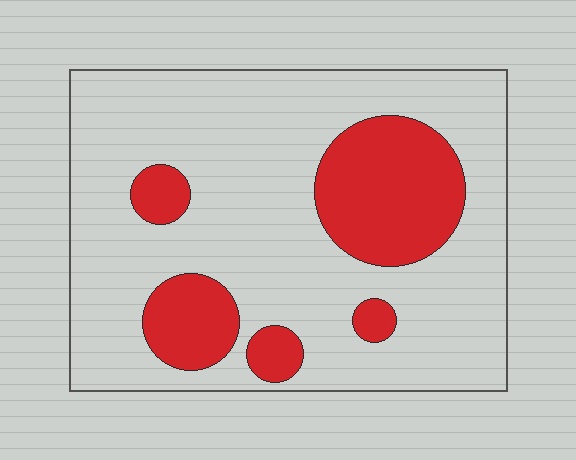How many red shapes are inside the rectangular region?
5.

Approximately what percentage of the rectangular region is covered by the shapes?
Approximately 25%.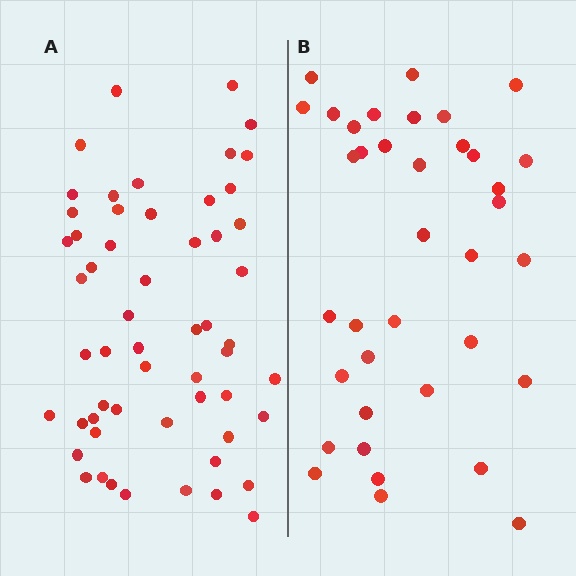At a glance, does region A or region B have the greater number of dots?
Region A (the left region) has more dots.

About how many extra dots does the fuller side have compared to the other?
Region A has approximately 20 more dots than region B.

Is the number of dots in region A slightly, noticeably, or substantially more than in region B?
Region A has substantially more. The ratio is roughly 1.5 to 1.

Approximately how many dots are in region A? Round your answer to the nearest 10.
About 60 dots. (The exact count is 56, which rounds to 60.)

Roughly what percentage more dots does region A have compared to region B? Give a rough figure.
About 50% more.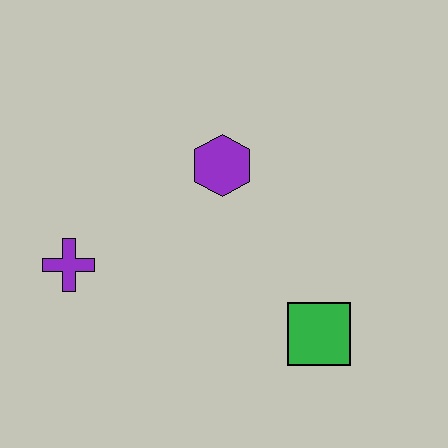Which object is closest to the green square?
The purple hexagon is closest to the green square.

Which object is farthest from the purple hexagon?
The green square is farthest from the purple hexagon.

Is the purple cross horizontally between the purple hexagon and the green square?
No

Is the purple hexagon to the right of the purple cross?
Yes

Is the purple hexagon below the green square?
No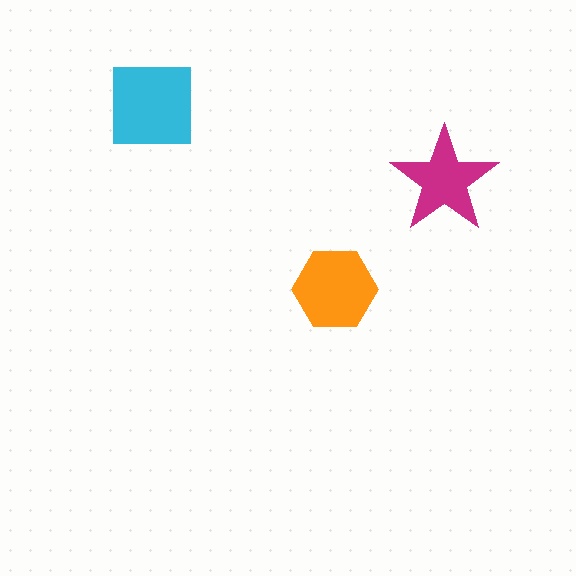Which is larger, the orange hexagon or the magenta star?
The orange hexagon.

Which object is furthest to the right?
The magenta star is rightmost.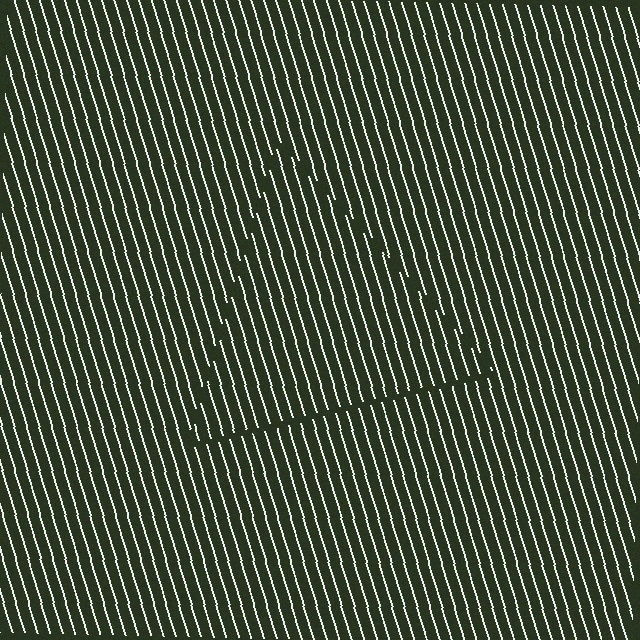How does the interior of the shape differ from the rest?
The interior of the shape contains the same grating, shifted by half a period — the contour is defined by the phase discontinuity where line-ends from the inner and outer gratings abut.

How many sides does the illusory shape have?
3 sides — the line-ends trace a triangle.